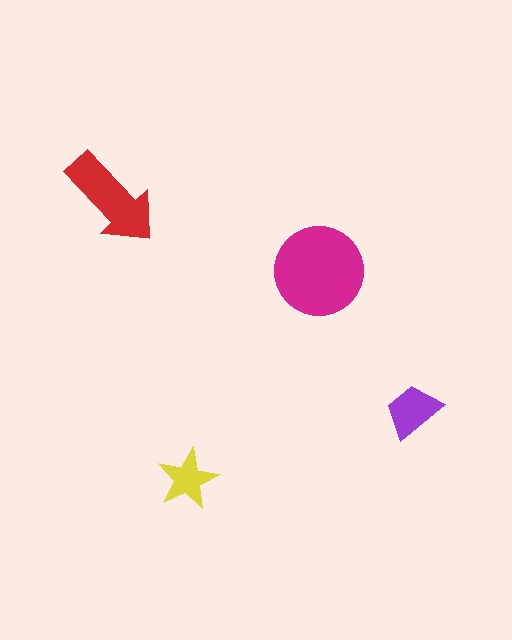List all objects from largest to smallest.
The magenta circle, the red arrow, the purple trapezoid, the yellow star.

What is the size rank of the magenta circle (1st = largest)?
1st.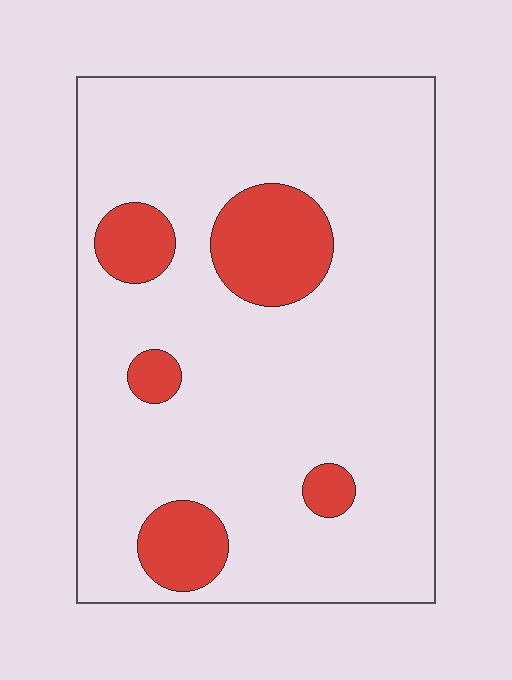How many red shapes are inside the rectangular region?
5.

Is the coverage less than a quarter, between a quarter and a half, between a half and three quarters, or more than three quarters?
Less than a quarter.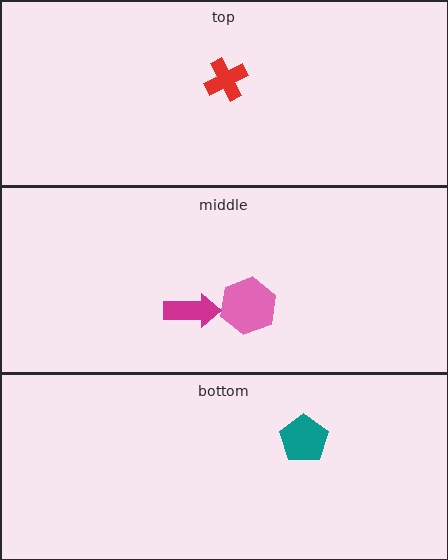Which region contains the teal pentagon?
The bottom region.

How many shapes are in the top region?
1.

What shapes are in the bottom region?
The teal pentagon.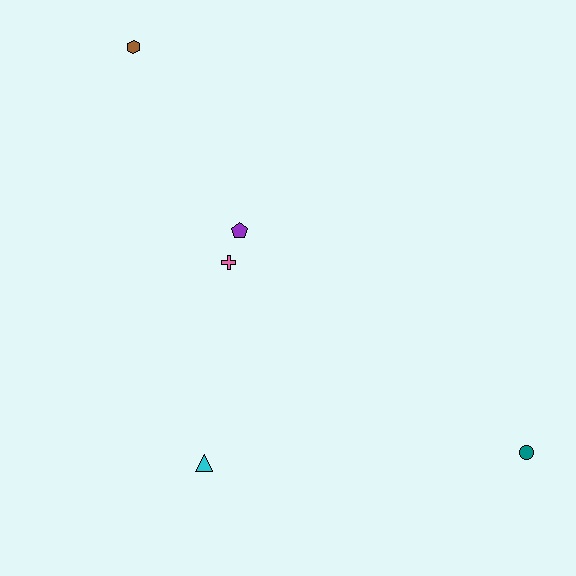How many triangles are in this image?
There is 1 triangle.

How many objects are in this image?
There are 5 objects.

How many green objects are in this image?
There are no green objects.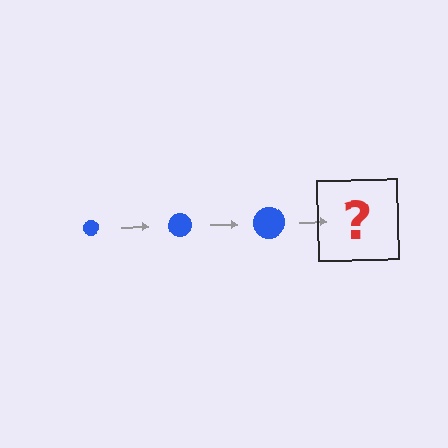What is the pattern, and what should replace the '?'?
The pattern is that the circle gets progressively larger each step. The '?' should be a blue circle, larger than the previous one.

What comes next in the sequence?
The next element should be a blue circle, larger than the previous one.